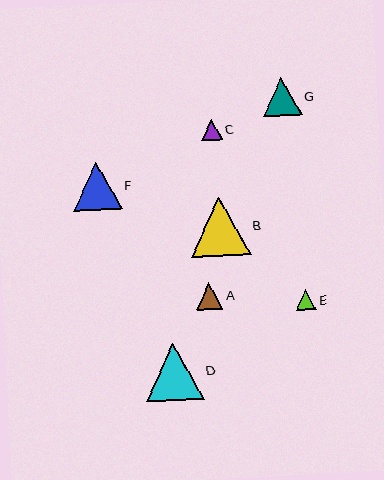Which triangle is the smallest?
Triangle C is the smallest with a size of approximately 20 pixels.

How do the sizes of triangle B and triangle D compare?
Triangle B and triangle D are approximately the same size.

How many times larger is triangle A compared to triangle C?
Triangle A is approximately 1.3 times the size of triangle C.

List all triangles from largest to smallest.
From largest to smallest: B, D, F, G, A, E, C.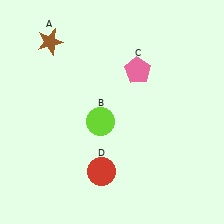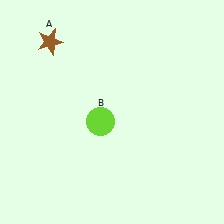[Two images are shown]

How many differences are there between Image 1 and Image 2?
There are 2 differences between the two images.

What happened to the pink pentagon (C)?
The pink pentagon (C) was removed in Image 2. It was in the top-right area of Image 1.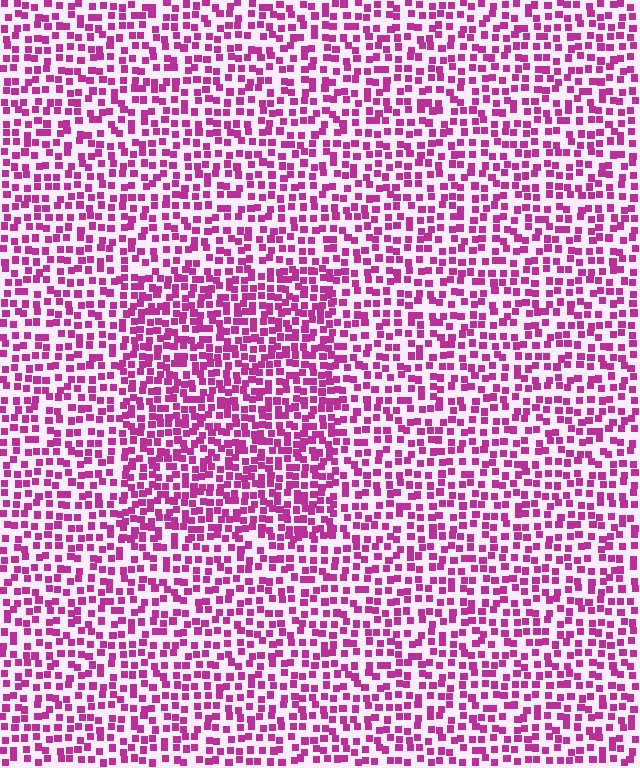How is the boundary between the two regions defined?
The boundary is defined by a change in element density (approximately 1.5x ratio). All elements are the same color, size, and shape.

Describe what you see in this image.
The image contains small magenta elements arranged at two different densities. A rectangle-shaped region is visible where the elements are more densely packed than the surrounding area.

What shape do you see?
I see a rectangle.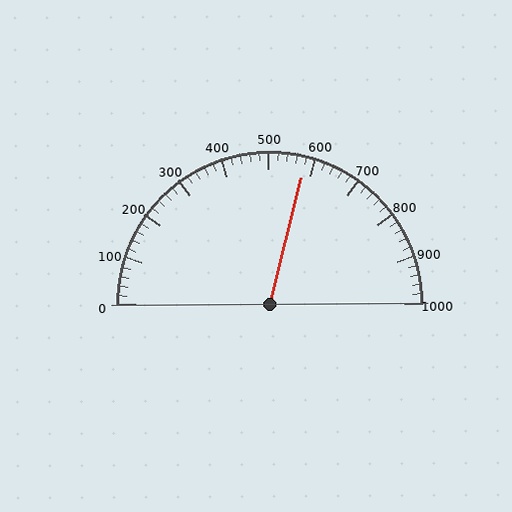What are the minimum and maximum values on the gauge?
The gauge ranges from 0 to 1000.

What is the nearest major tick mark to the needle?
The nearest major tick mark is 600.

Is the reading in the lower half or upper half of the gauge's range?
The reading is in the upper half of the range (0 to 1000).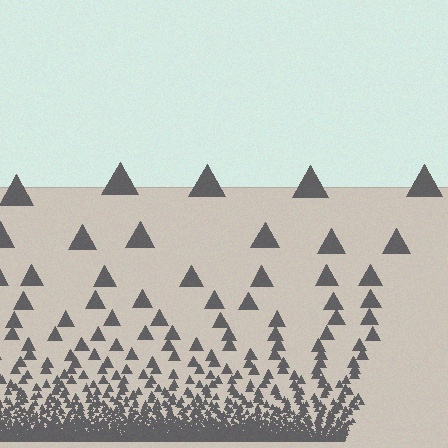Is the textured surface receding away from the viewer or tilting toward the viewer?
The surface appears to tilt toward the viewer. Texture elements get larger and sparser toward the top.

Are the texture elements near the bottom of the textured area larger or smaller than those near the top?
Smaller. The gradient is inverted — elements near the bottom are smaller and denser.